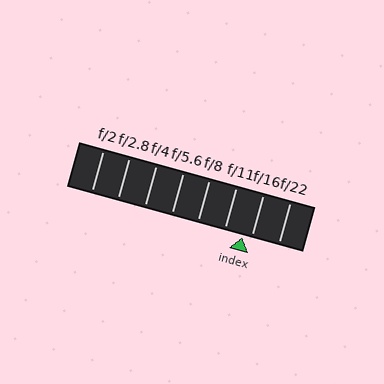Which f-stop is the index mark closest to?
The index mark is closest to f/16.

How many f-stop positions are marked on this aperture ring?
There are 8 f-stop positions marked.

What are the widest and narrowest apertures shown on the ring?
The widest aperture shown is f/2 and the narrowest is f/22.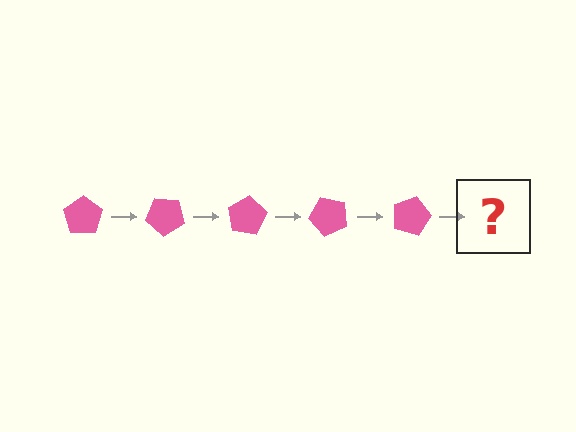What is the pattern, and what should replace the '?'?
The pattern is that the pentagon rotates 40 degrees each step. The '?' should be a pink pentagon rotated 200 degrees.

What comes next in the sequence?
The next element should be a pink pentagon rotated 200 degrees.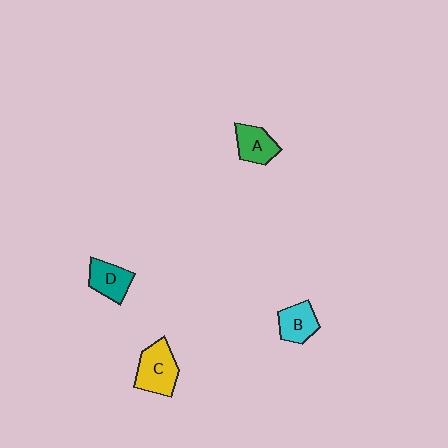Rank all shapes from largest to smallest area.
From largest to smallest: C (yellow), D (teal), A (green), B (cyan).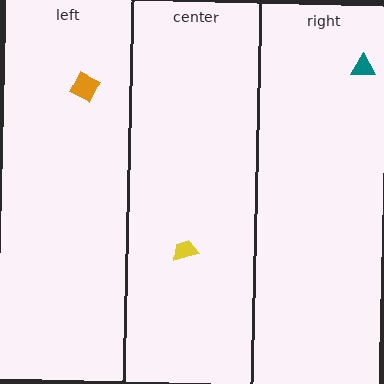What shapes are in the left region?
The orange diamond.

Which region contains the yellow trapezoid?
The center region.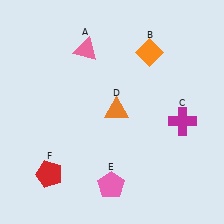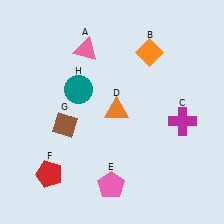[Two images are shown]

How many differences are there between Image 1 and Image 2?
There are 2 differences between the two images.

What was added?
A brown diamond (G), a teal circle (H) were added in Image 2.